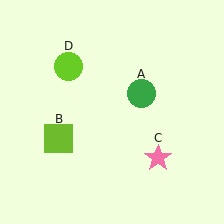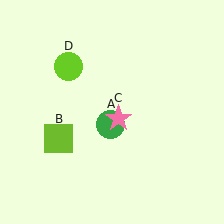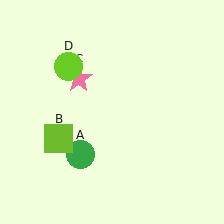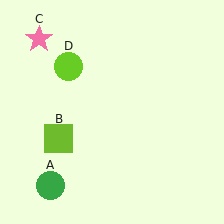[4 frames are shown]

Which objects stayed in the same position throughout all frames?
Lime square (object B) and lime circle (object D) remained stationary.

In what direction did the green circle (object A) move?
The green circle (object A) moved down and to the left.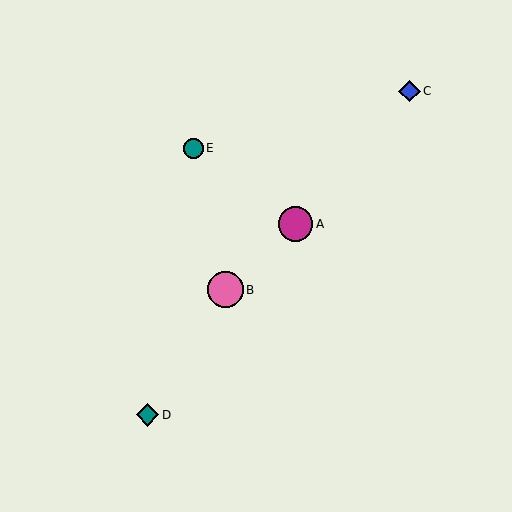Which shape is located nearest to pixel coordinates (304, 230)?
The magenta circle (labeled A) at (296, 224) is nearest to that location.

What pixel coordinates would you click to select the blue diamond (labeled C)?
Click at (409, 91) to select the blue diamond C.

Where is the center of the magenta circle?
The center of the magenta circle is at (296, 224).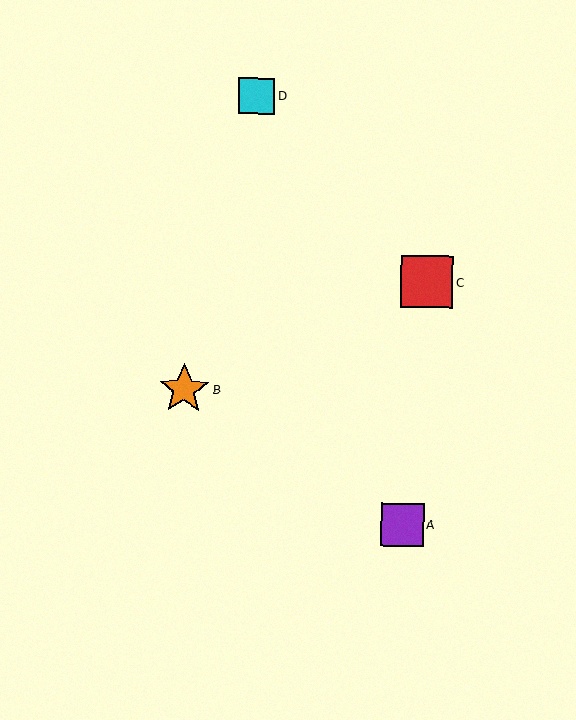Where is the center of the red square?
The center of the red square is at (427, 282).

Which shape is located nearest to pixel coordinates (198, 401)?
The orange star (labeled B) at (184, 390) is nearest to that location.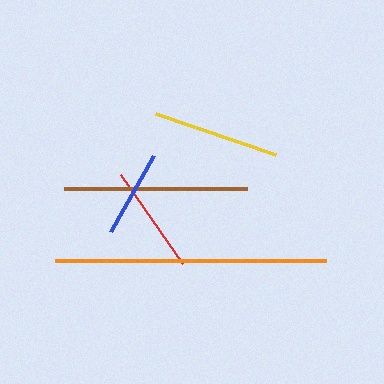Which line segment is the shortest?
The blue line is the shortest at approximately 87 pixels.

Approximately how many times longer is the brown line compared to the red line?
The brown line is approximately 1.7 times the length of the red line.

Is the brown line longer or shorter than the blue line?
The brown line is longer than the blue line.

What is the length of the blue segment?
The blue segment is approximately 87 pixels long.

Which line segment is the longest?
The orange line is the longest at approximately 271 pixels.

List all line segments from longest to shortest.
From longest to shortest: orange, brown, yellow, red, blue.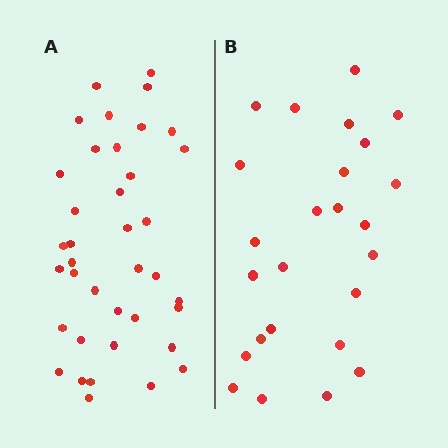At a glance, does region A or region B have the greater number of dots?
Region A (the left region) has more dots.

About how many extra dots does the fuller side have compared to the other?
Region A has approximately 15 more dots than region B.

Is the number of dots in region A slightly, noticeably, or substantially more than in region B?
Region A has substantially more. The ratio is roughly 1.5 to 1.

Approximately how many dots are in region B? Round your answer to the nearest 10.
About 20 dots. (The exact count is 25, which rounds to 20.)